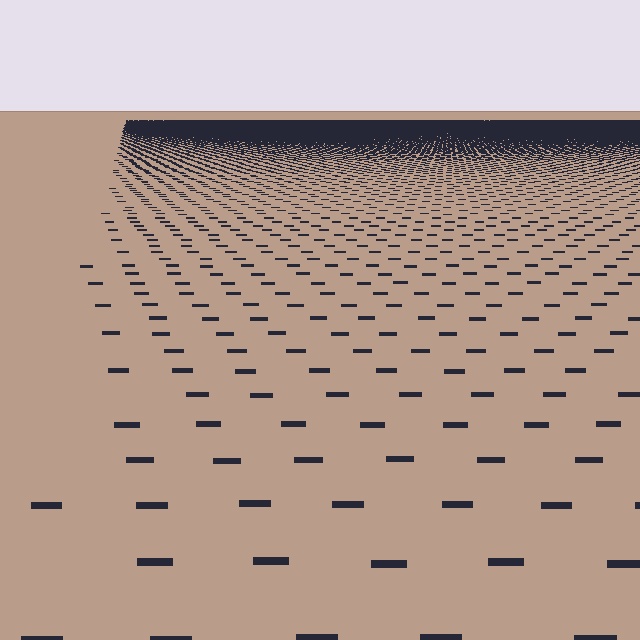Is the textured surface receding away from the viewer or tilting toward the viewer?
The surface is receding away from the viewer. Texture elements get smaller and denser toward the top.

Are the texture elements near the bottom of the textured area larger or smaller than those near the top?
Larger. Near the bottom, elements are closer to the viewer and appear at a bigger on-screen size.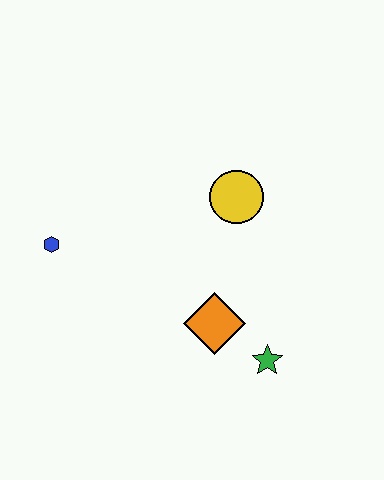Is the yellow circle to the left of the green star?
Yes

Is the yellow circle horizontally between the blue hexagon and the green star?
Yes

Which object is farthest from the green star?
The blue hexagon is farthest from the green star.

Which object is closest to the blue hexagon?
The orange diamond is closest to the blue hexagon.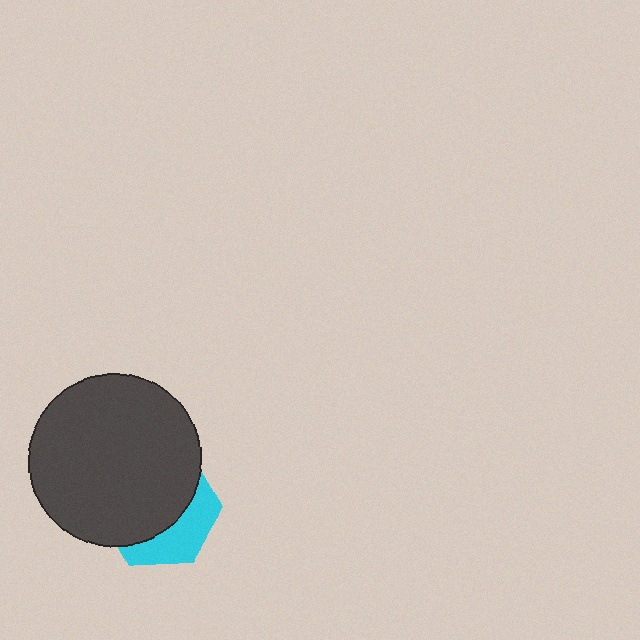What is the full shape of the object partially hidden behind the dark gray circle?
The partially hidden object is a cyan hexagon.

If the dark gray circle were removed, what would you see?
You would see the complete cyan hexagon.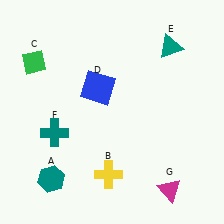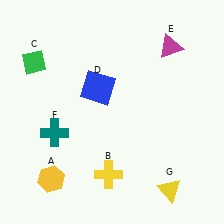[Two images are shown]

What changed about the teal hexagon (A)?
In Image 1, A is teal. In Image 2, it changed to yellow.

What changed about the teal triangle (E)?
In Image 1, E is teal. In Image 2, it changed to magenta.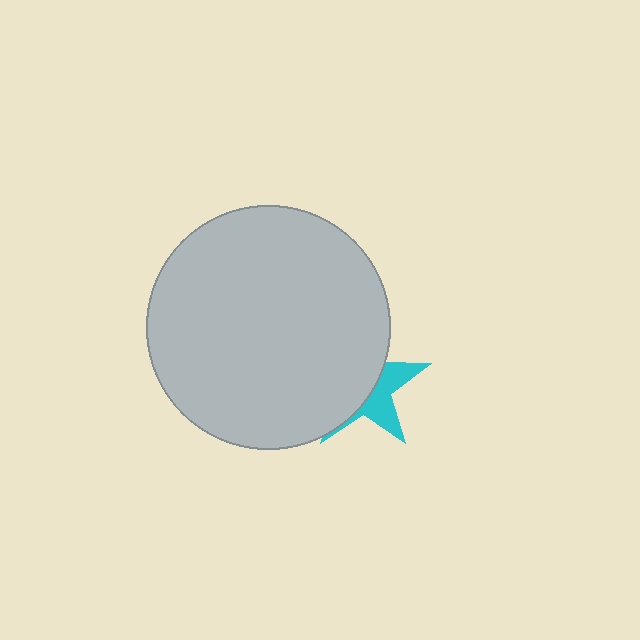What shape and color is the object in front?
The object in front is a light gray circle.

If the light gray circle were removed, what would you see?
You would see the complete cyan star.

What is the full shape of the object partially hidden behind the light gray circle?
The partially hidden object is a cyan star.